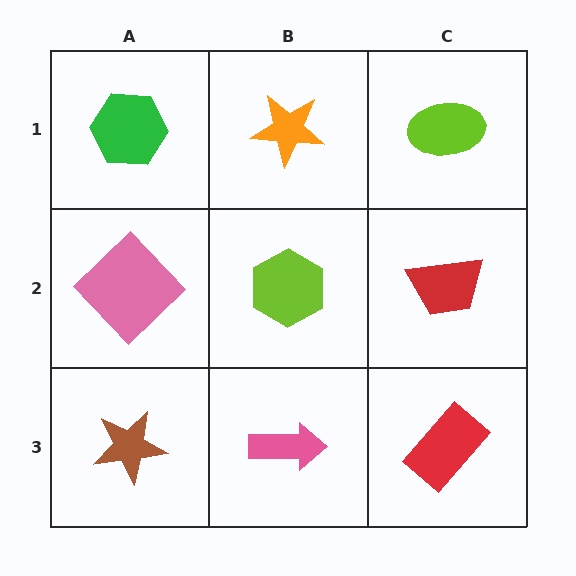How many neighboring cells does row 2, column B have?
4.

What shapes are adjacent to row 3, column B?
A lime hexagon (row 2, column B), a brown star (row 3, column A), a red rectangle (row 3, column C).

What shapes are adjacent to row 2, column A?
A green hexagon (row 1, column A), a brown star (row 3, column A), a lime hexagon (row 2, column B).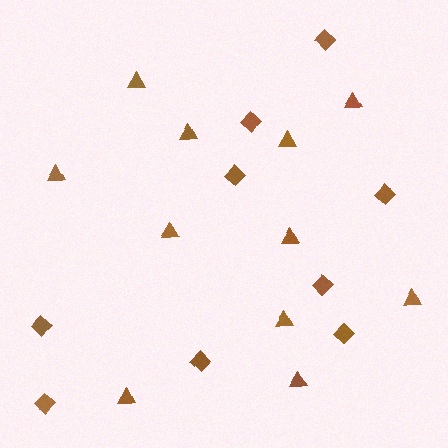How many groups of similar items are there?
There are 2 groups: one group of triangles (11) and one group of diamonds (9).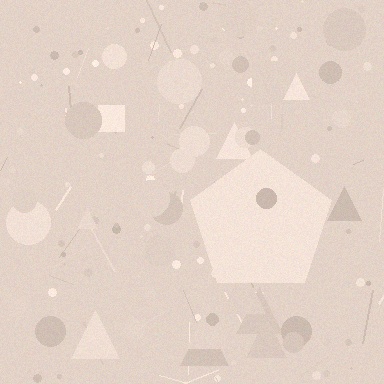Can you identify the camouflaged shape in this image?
The camouflaged shape is a pentagon.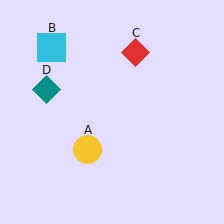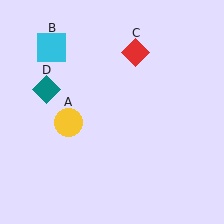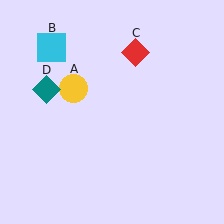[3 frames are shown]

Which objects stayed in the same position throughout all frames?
Cyan square (object B) and red diamond (object C) and teal diamond (object D) remained stationary.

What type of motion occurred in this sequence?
The yellow circle (object A) rotated clockwise around the center of the scene.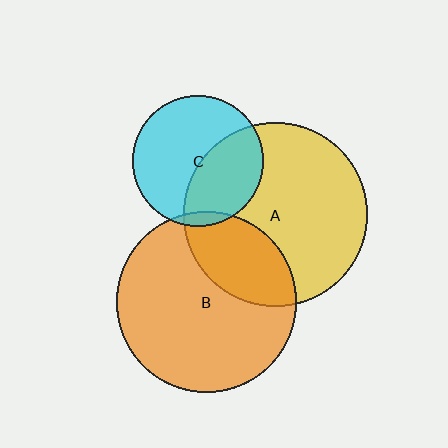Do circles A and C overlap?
Yes.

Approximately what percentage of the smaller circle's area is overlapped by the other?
Approximately 40%.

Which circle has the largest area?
Circle A (yellow).